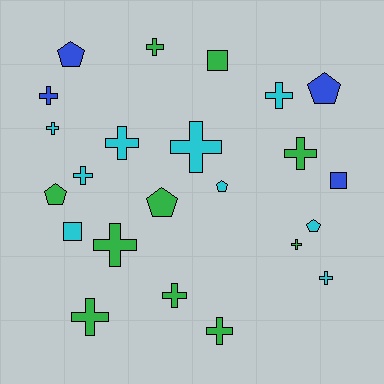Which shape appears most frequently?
Cross, with 14 objects.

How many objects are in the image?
There are 23 objects.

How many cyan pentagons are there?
There are 2 cyan pentagons.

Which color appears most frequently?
Green, with 10 objects.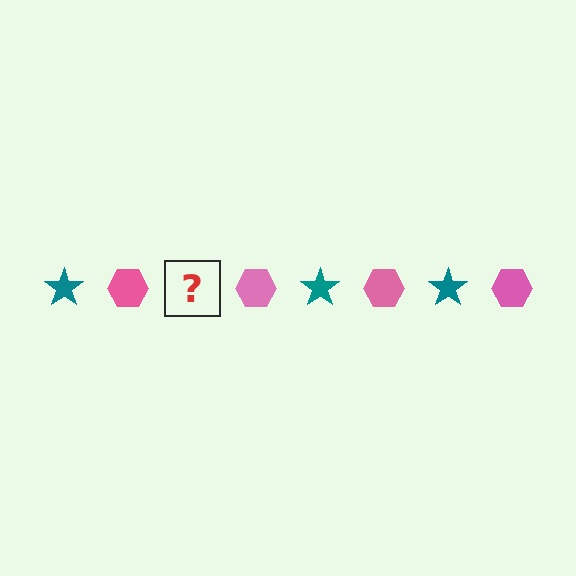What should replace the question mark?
The question mark should be replaced with a teal star.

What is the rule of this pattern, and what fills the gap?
The rule is that the pattern alternates between teal star and pink hexagon. The gap should be filled with a teal star.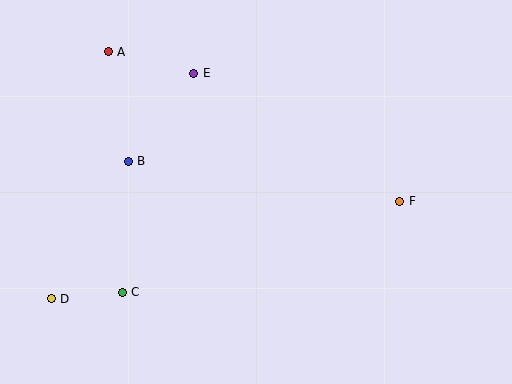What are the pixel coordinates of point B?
Point B is at (128, 161).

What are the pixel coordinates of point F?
Point F is at (400, 201).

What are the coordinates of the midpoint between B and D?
The midpoint between B and D is at (90, 230).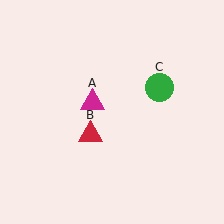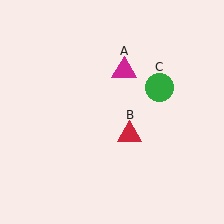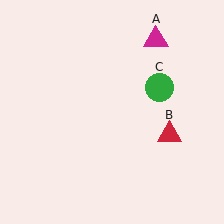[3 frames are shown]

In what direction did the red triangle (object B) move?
The red triangle (object B) moved right.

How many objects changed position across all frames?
2 objects changed position: magenta triangle (object A), red triangle (object B).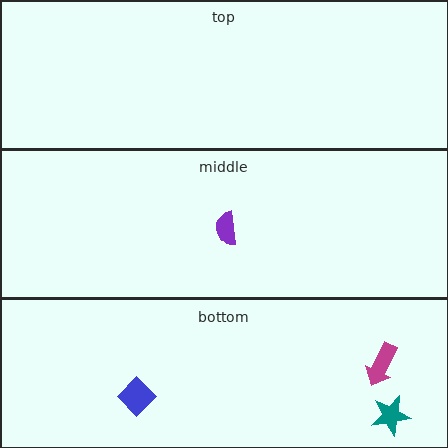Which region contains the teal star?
The bottom region.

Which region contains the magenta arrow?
The bottom region.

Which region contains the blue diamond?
The bottom region.